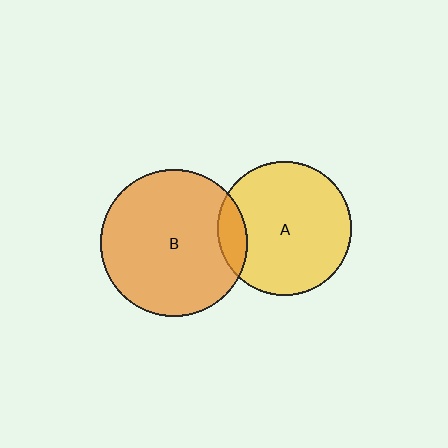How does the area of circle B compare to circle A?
Approximately 1.2 times.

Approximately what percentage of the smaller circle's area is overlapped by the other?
Approximately 10%.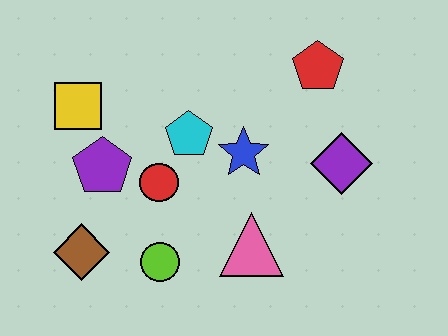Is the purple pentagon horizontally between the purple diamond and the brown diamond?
Yes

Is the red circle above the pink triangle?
Yes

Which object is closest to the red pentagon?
The purple diamond is closest to the red pentagon.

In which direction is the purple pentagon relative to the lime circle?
The purple pentagon is above the lime circle.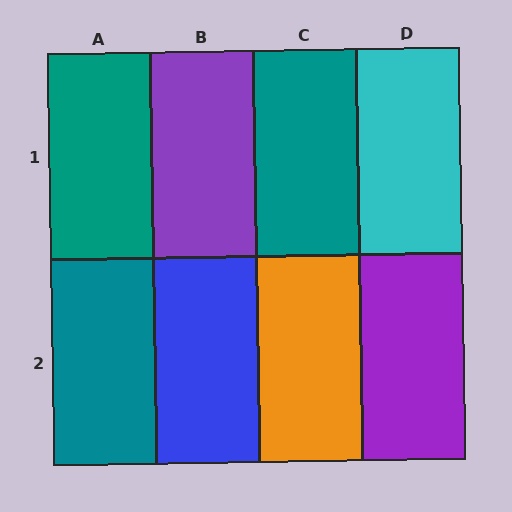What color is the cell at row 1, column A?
Teal.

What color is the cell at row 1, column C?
Teal.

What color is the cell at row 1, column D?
Cyan.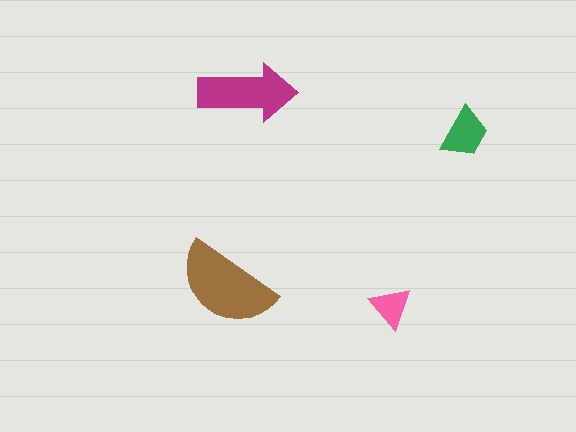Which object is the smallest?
The pink triangle.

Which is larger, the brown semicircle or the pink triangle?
The brown semicircle.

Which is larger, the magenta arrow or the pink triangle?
The magenta arrow.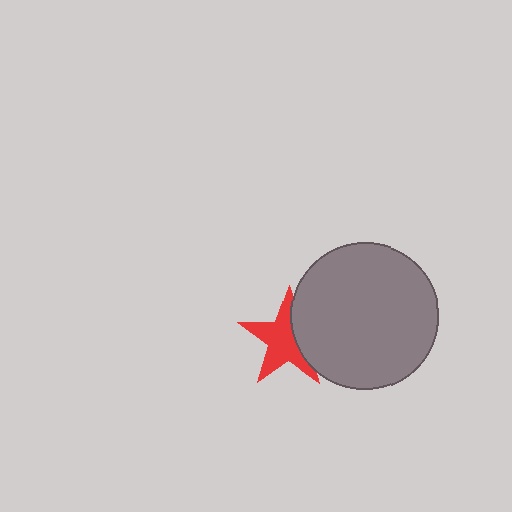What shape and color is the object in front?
The object in front is a gray circle.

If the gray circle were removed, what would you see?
You would see the complete red star.